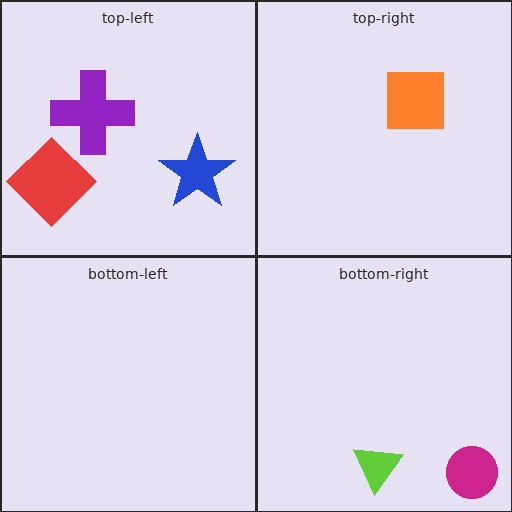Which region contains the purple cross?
The top-left region.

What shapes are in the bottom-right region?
The magenta circle, the lime triangle.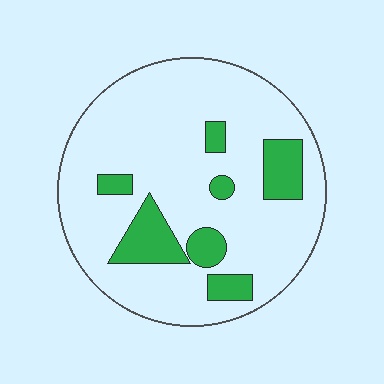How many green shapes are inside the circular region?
7.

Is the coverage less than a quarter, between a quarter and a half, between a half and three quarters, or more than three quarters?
Less than a quarter.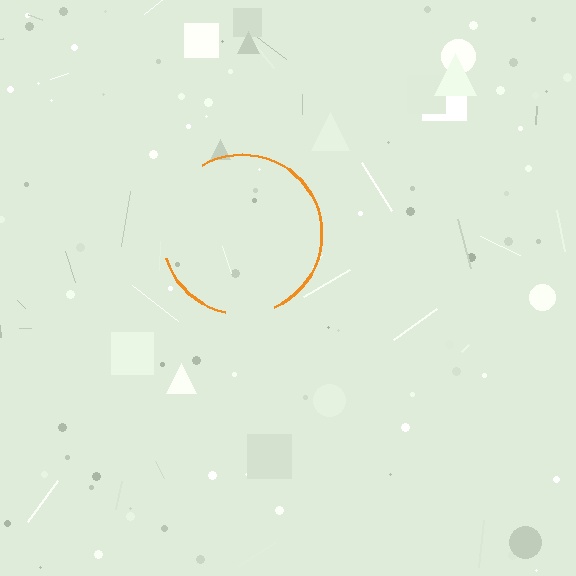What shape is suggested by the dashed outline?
The dashed outline suggests a circle.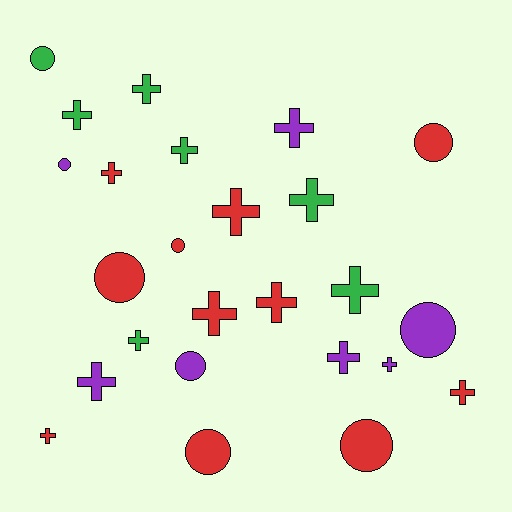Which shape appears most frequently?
Cross, with 16 objects.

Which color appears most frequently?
Red, with 11 objects.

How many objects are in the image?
There are 25 objects.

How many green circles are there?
There is 1 green circle.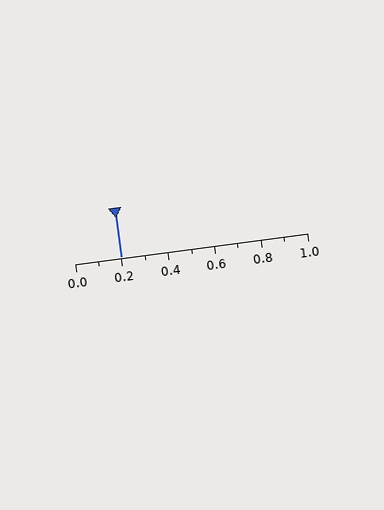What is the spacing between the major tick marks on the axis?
The major ticks are spaced 0.2 apart.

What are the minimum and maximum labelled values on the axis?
The axis runs from 0.0 to 1.0.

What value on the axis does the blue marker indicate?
The marker indicates approximately 0.2.